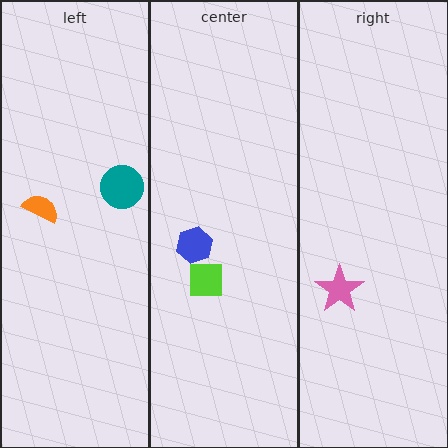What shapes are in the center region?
The blue hexagon, the lime square.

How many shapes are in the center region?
2.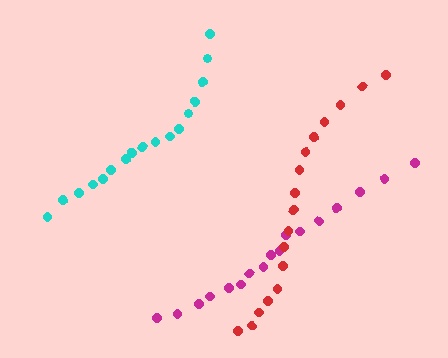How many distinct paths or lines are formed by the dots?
There are 3 distinct paths.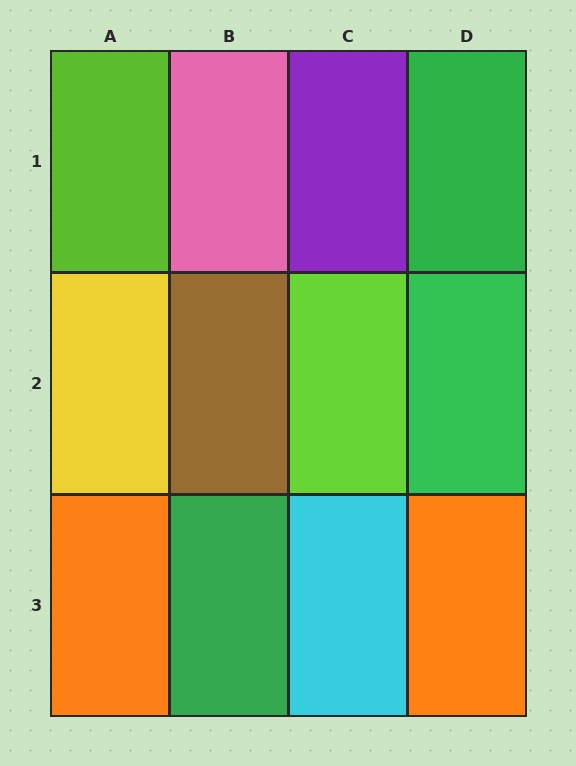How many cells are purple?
1 cell is purple.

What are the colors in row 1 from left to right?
Lime, pink, purple, green.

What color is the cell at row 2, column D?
Green.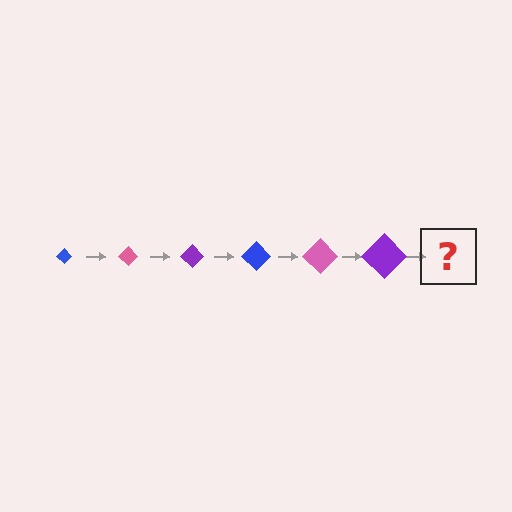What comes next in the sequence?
The next element should be a blue diamond, larger than the previous one.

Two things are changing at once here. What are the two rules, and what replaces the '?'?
The two rules are that the diamond grows larger each step and the color cycles through blue, pink, and purple. The '?' should be a blue diamond, larger than the previous one.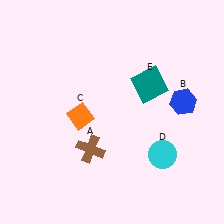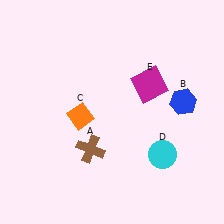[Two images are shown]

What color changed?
The square (E) changed from teal in Image 1 to magenta in Image 2.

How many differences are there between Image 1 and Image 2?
There is 1 difference between the two images.